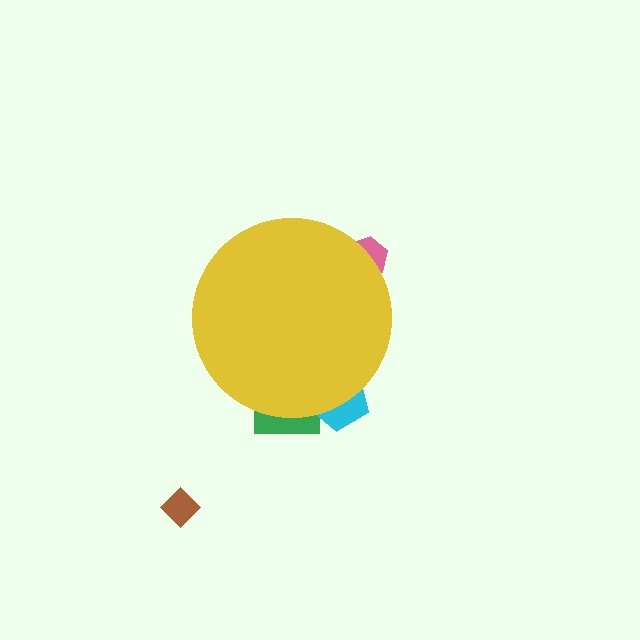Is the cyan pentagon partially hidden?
Yes, the cyan pentagon is partially hidden behind the yellow circle.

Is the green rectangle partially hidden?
Yes, the green rectangle is partially hidden behind the yellow circle.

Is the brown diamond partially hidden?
No, the brown diamond is fully visible.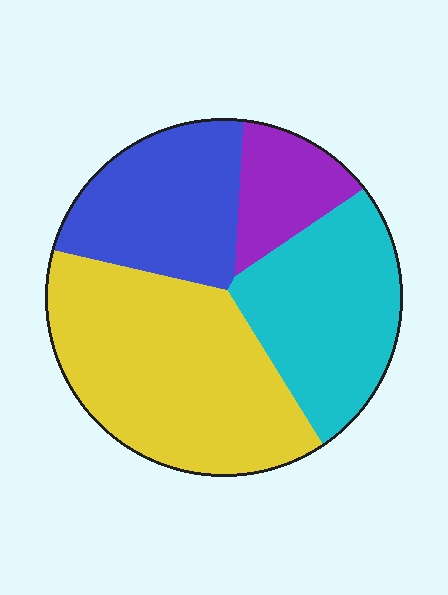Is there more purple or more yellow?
Yellow.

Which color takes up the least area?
Purple, at roughly 10%.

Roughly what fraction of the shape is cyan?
Cyan takes up about one quarter (1/4) of the shape.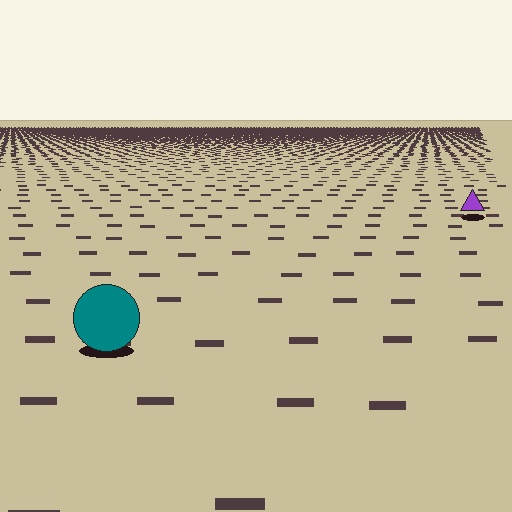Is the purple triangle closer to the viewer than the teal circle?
No. The teal circle is closer — you can tell from the texture gradient: the ground texture is coarser near it.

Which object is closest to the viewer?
The teal circle is closest. The texture marks near it are larger and more spread out.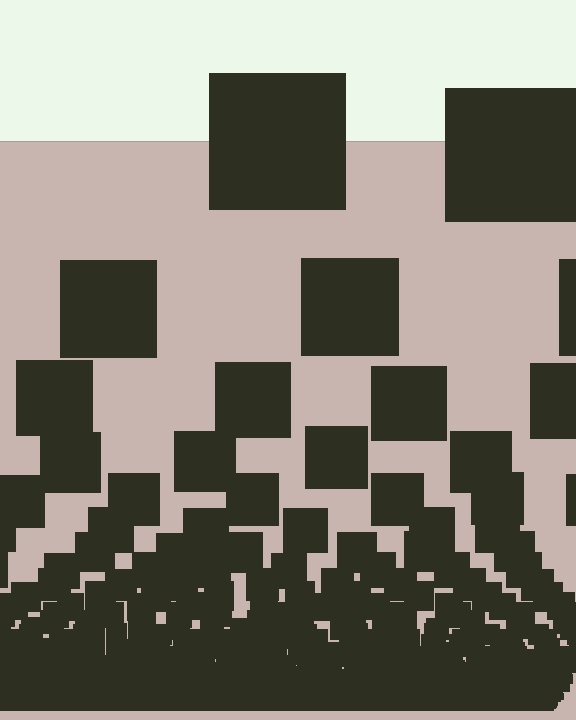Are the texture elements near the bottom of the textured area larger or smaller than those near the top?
Smaller. The gradient is inverted — elements near the bottom are smaller and denser.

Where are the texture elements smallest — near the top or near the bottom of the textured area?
Near the bottom.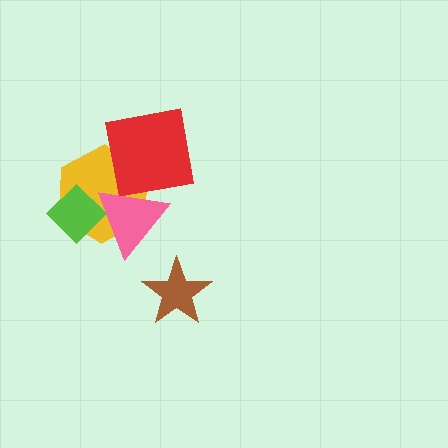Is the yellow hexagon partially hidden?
Yes, it is partially covered by another shape.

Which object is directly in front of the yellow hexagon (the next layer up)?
The lime diamond is directly in front of the yellow hexagon.